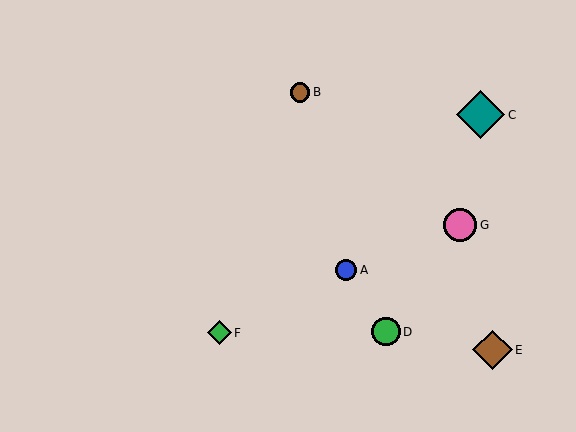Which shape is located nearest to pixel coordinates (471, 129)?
The teal diamond (labeled C) at (481, 115) is nearest to that location.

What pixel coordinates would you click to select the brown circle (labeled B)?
Click at (300, 92) to select the brown circle B.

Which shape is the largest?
The teal diamond (labeled C) is the largest.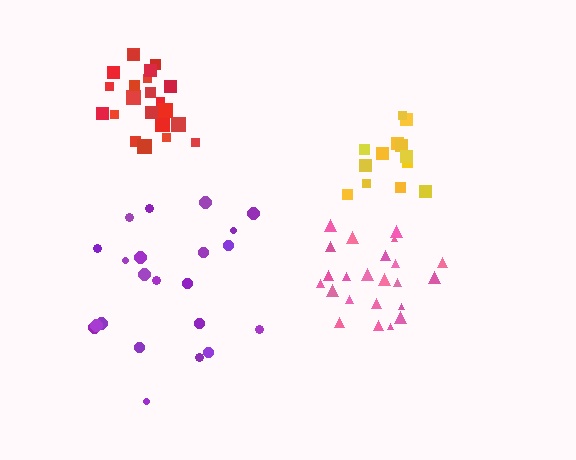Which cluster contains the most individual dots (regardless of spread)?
Pink (23).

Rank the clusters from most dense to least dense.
pink, red, yellow, purple.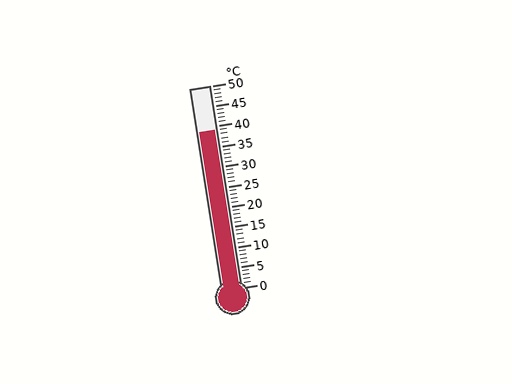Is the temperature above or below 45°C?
The temperature is below 45°C.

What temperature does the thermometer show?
The thermometer shows approximately 39°C.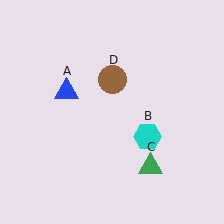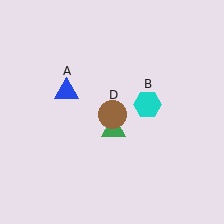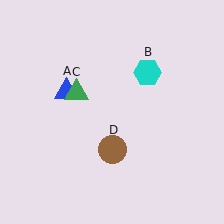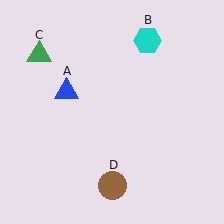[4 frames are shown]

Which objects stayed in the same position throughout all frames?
Blue triangle (object A) remained stationary.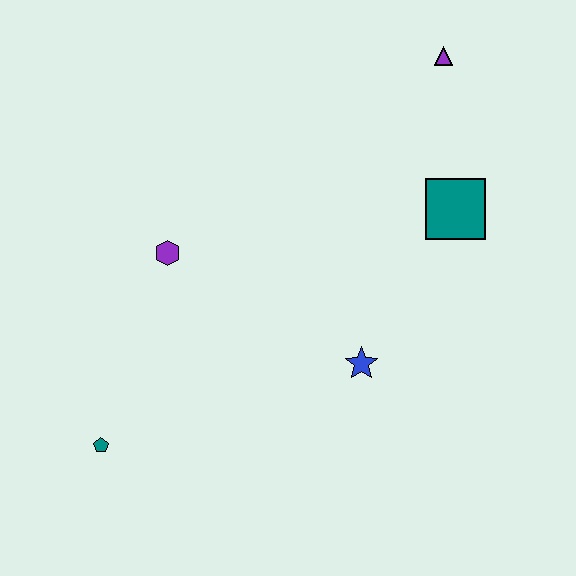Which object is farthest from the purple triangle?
The teal pentagon is farthest from the purple triangle.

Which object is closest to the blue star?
The teal square is closest to the blue star.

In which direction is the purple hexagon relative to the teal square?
The purple hexagon is to the left of the teal square.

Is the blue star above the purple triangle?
No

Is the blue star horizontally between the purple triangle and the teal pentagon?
Yes